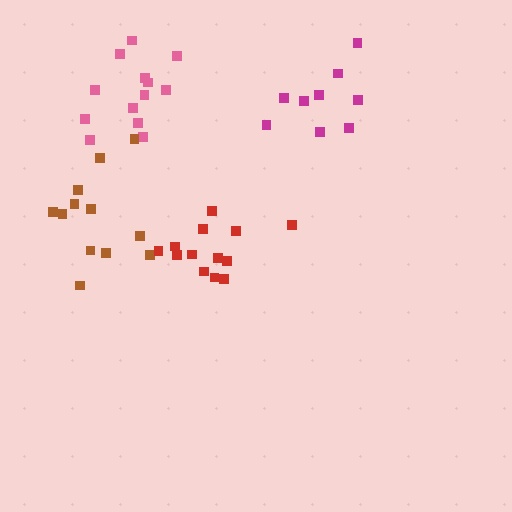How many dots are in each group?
Group 1: 13 dots, Group 2: 12 dots, Group 3: 9 dots, Group 4: 13 dots (47 total).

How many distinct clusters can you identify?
There are 4 distinct clusters.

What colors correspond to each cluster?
The clusters are colored: pink, brown, magenta, red.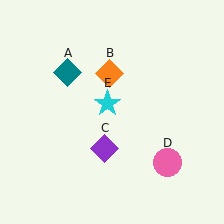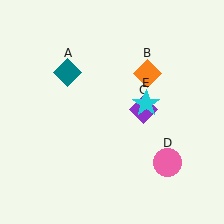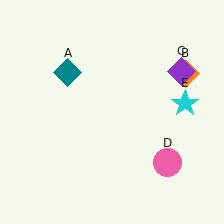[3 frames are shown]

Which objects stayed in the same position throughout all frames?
Teal diamond (object A) and pink circle (object D) remained stationary.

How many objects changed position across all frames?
3 objects changed position: orange diamond (object B), purple diamond (object C), cyan star (object E).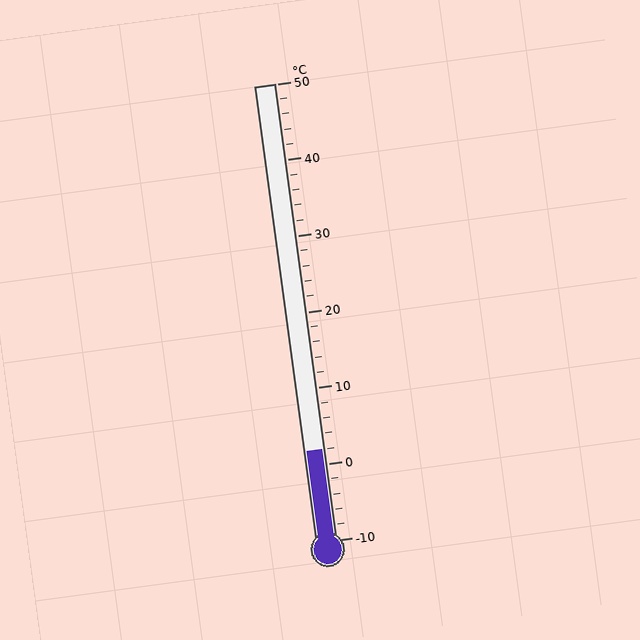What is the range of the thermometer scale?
The thermometer scale ranges from -10°C to 50°C.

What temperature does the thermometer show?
The thermometer shows approximately 2°C.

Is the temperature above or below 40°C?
The temperature is below 40°C.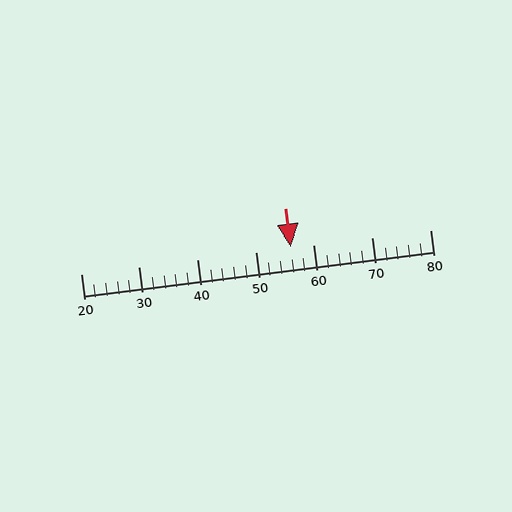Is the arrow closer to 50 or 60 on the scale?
The arrow is closer to 60.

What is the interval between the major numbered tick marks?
The major tick marks are spaced 10 units apart.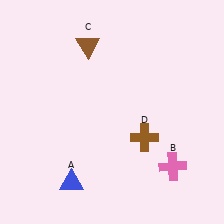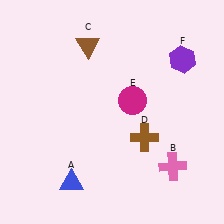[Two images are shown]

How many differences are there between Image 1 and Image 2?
There are 2 differences between the two images.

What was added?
A magenta circle (E), a purple hexagon (F) were added in Image 2.